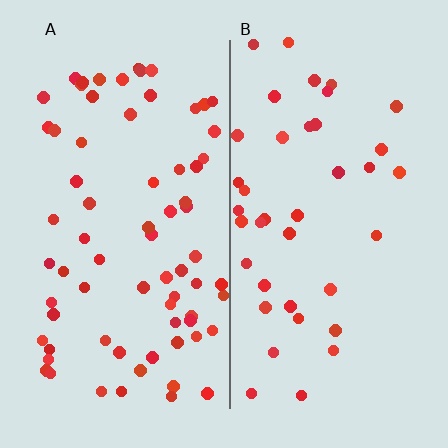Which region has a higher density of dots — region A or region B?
A (the left).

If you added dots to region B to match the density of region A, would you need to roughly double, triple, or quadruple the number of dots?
Approximately double.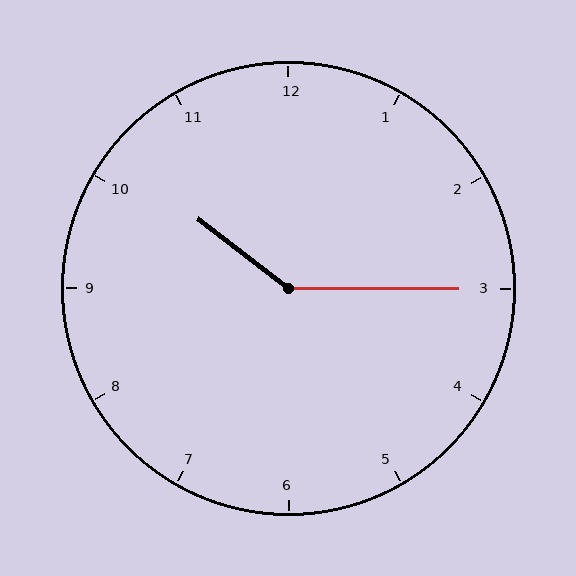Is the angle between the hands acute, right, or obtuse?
It is obtuse.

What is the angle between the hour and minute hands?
Approximately 142 degrees.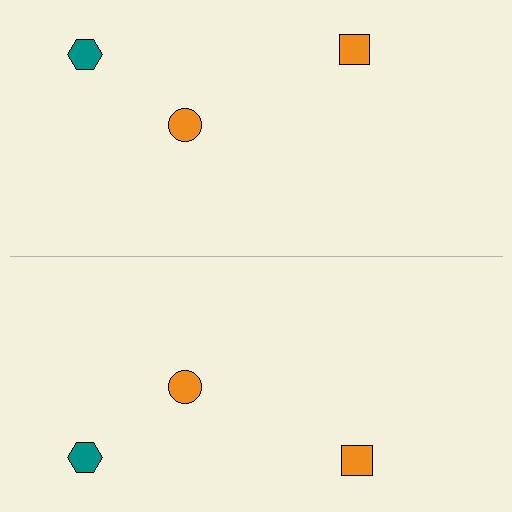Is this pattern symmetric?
Yes, this pattern has bilateral (reflection) symmetry.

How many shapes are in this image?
There are 6 shapes in this image.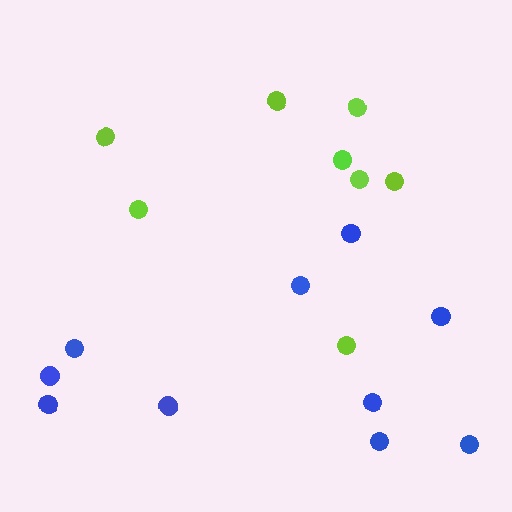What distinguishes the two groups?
There are 2 groups: one group of blue circles (10) and one group of lime circles (8).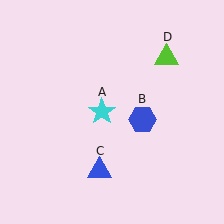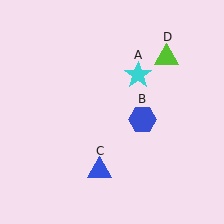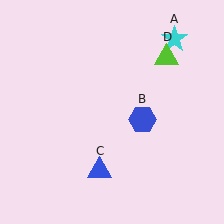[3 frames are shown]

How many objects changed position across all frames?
1 object changed position: cyan star (object A).